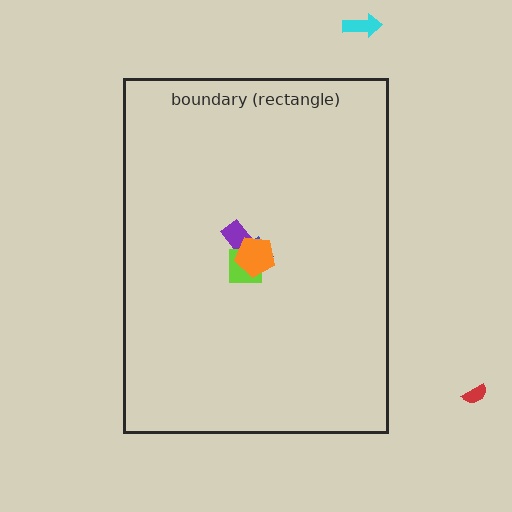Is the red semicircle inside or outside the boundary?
Outside.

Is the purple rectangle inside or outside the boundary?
Inside.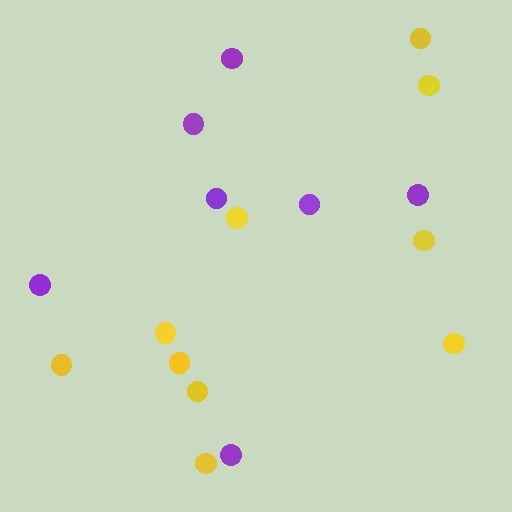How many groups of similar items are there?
There are 2 groups: one group of yellow circles (10) and one group of purple circles (7).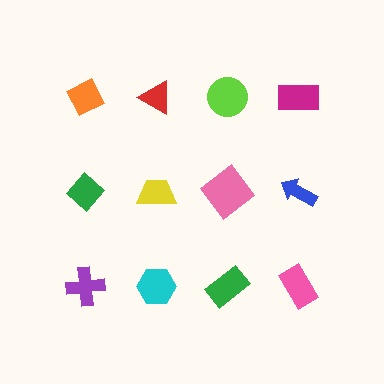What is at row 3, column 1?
A purple cross.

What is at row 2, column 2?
A yellow trapezoid.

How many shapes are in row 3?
4 shapes.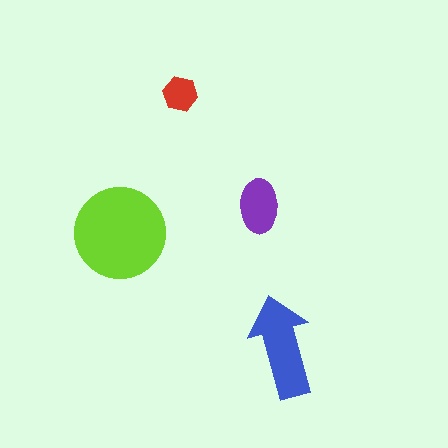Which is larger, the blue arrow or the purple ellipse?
The blue arrow.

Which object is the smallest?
The red hexagon.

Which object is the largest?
The lime circle.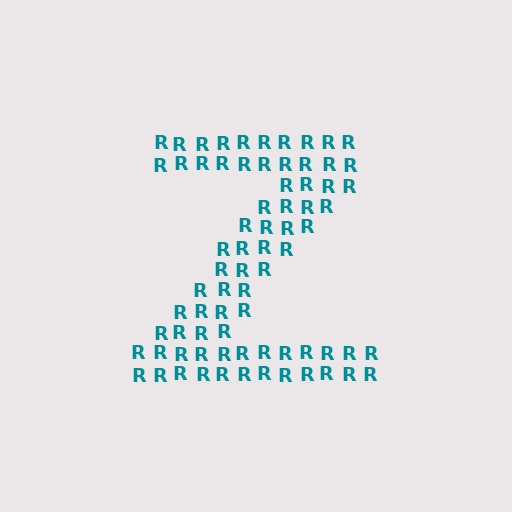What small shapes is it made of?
It is made of small letter R's.